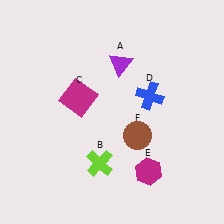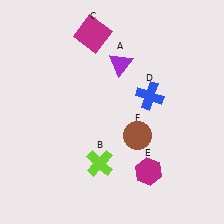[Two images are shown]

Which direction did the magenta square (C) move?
The magenta square (C) moved up.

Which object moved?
The magenta square (C) moved up.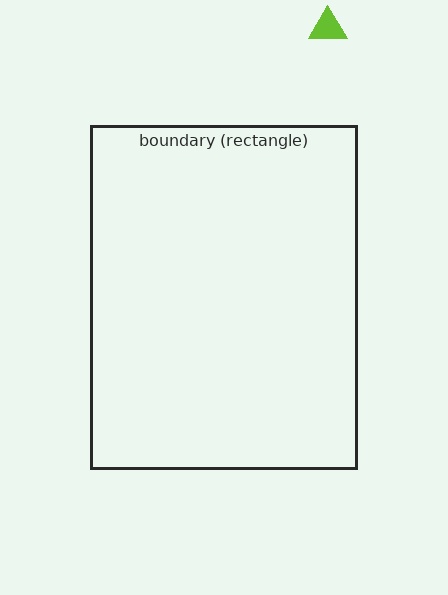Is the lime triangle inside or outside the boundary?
Outside.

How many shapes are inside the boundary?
0 inside, 1 outside.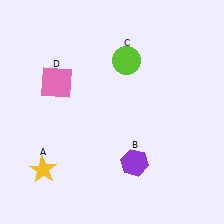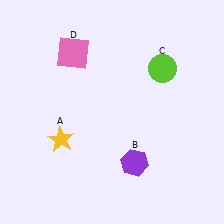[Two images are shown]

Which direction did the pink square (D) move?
The pink square (D) moved up.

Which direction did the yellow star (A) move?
The yellow star (A) moved up.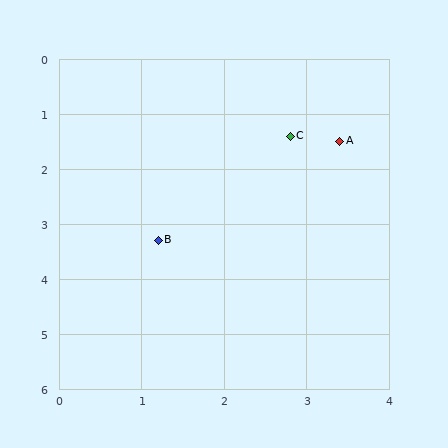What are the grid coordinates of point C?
Point C is at approximately (2.8, 1.4).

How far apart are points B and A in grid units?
Points B and A are about 2.8 grid units apart.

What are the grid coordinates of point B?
Point B is at approximately (1.2, 3.3).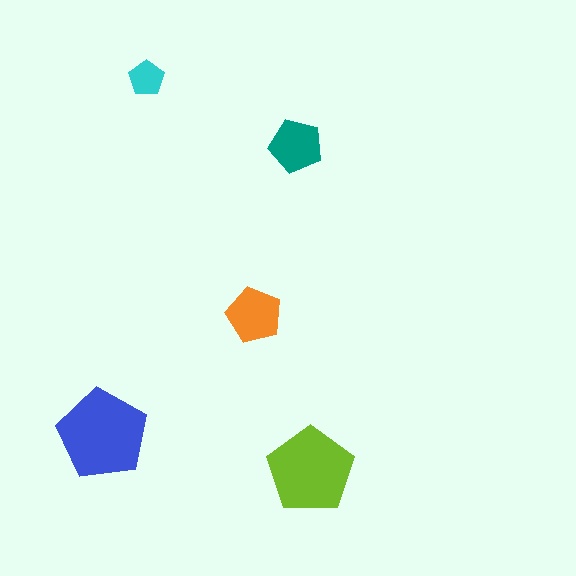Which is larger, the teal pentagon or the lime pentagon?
The lime one.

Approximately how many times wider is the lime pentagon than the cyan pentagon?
About 2.5 times wider.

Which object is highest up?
The cyan pentagon is topmost.